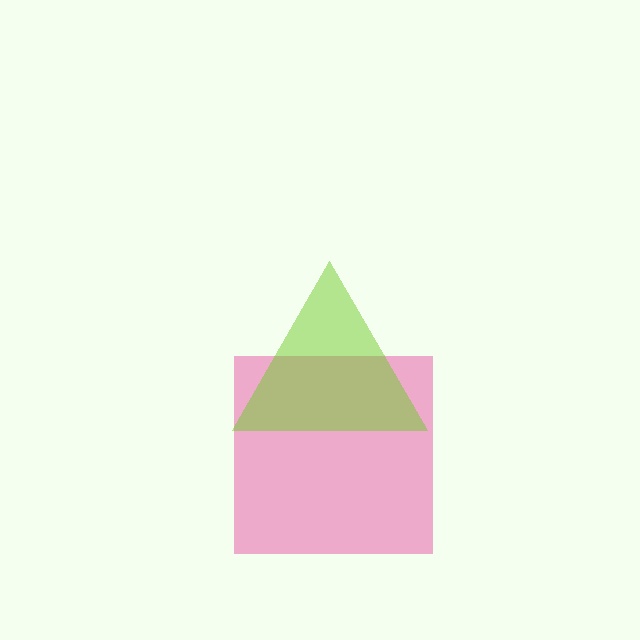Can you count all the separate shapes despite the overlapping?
Yes, there are 2 separate shapes.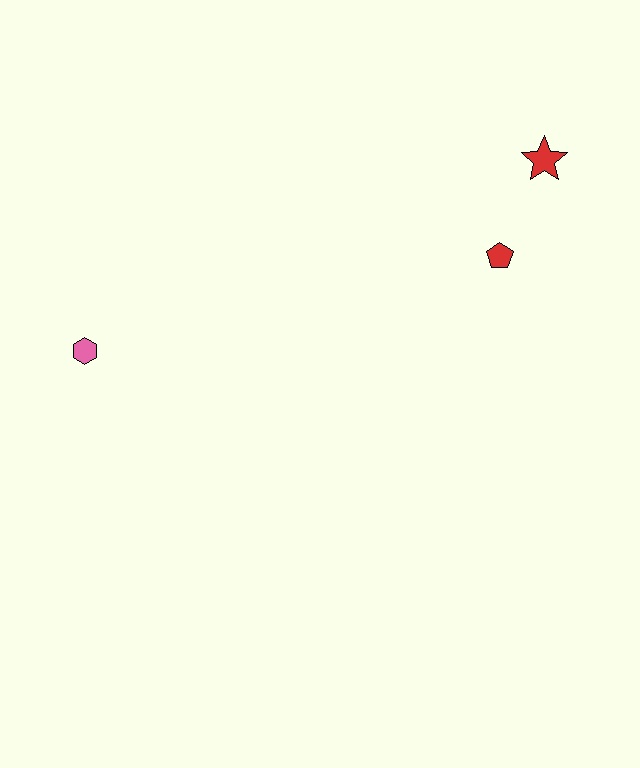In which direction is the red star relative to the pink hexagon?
The red star is to the right of the pink hexagon.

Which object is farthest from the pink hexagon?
The red star is farthest from the pink hexagon.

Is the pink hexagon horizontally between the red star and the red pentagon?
No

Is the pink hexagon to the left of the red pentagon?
Yes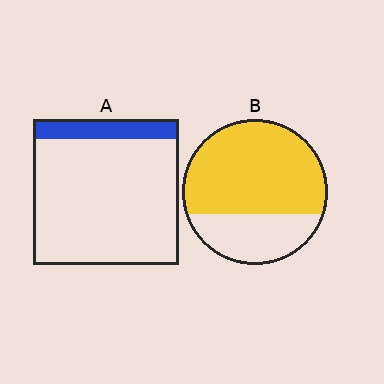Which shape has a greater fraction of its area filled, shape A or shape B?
Shape B.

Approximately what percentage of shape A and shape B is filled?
A is approximately 15% and B is approximately 70%.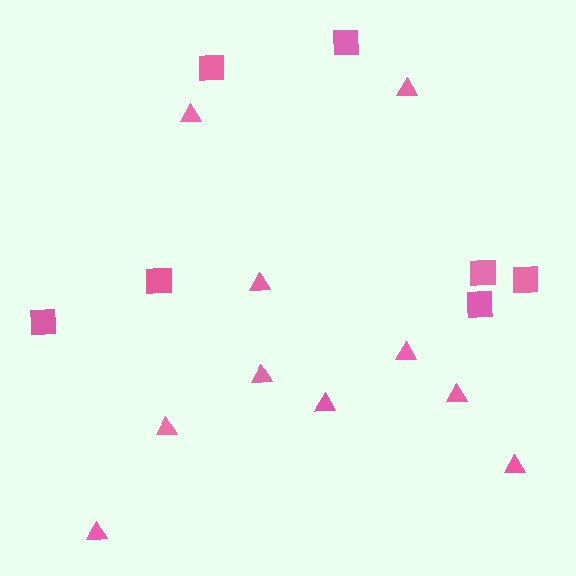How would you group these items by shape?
There are 2 groups: one group of squares (7) and one group of triangles (10).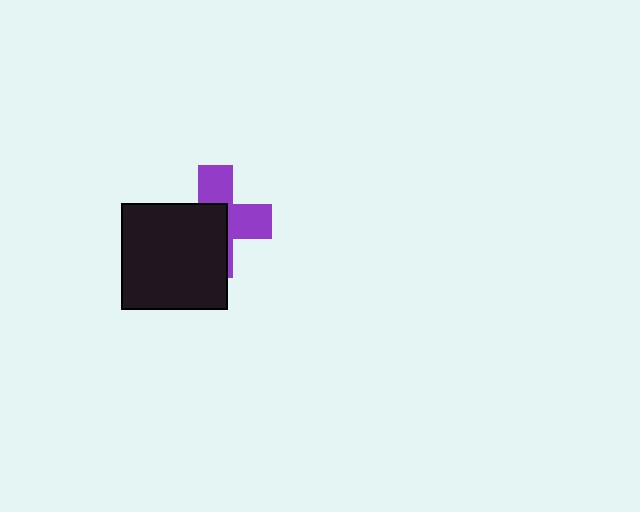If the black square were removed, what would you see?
You would see the complete purple cross.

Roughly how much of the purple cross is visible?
About half of it is visible (roughly 47%).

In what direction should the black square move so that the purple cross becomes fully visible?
The black square should move toward the lower-left. That is the shortest direction to clear the overlap and leave the purple cross fully visible.